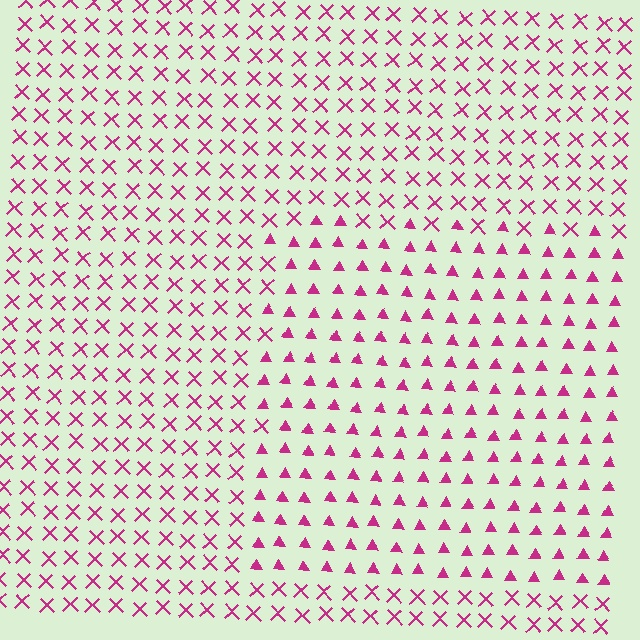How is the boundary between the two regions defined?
The boundary is defined by a change in element shape: triangles inside vs. X marks outside. All elements share the same color and spacing.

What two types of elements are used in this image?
The image uses triangles inside the rectangle region and X marks outside it.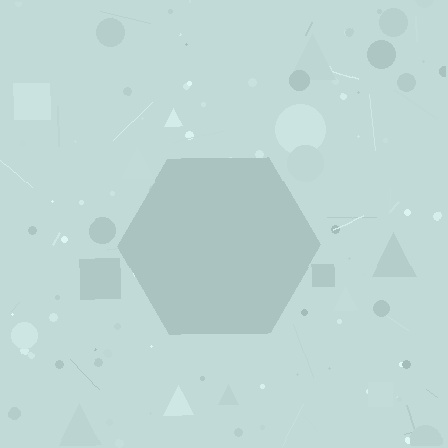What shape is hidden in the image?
A hexagon is hidden in the image.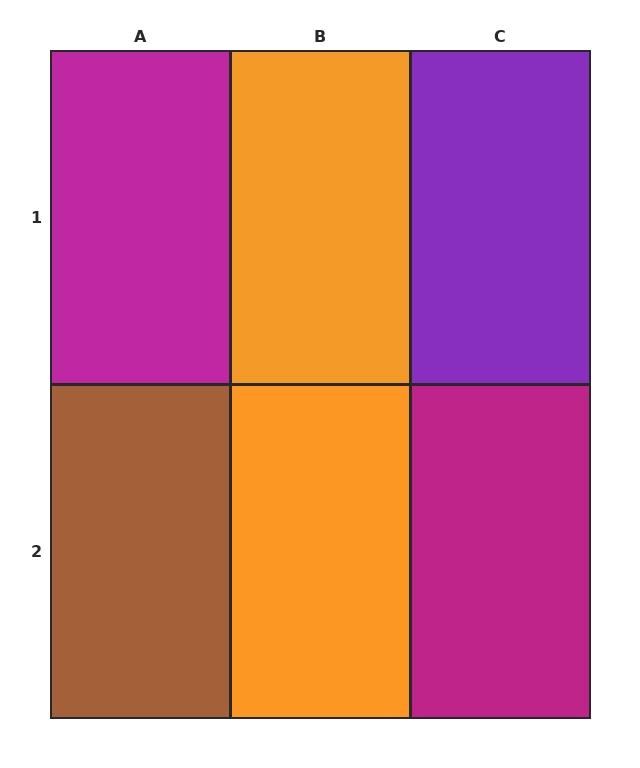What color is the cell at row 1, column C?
Purple.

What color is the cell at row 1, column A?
Magenta.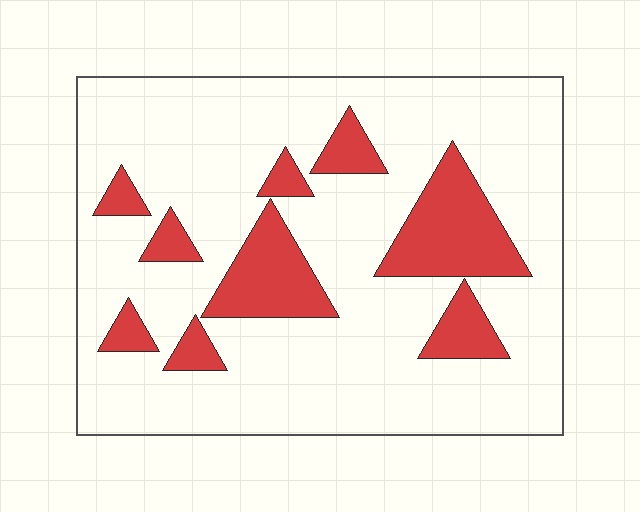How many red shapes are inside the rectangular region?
9.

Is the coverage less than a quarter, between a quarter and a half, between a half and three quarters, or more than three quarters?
Less than a quarter.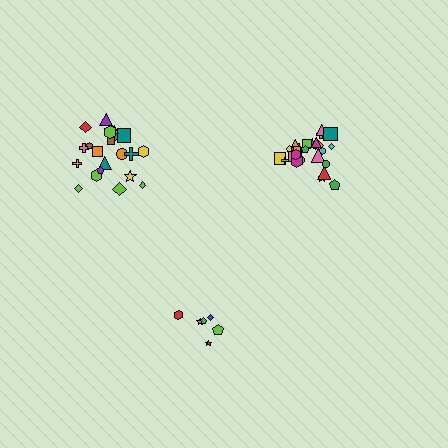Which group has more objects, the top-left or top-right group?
The top-right group.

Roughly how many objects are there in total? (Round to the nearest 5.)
Roughly 55 objects in total.